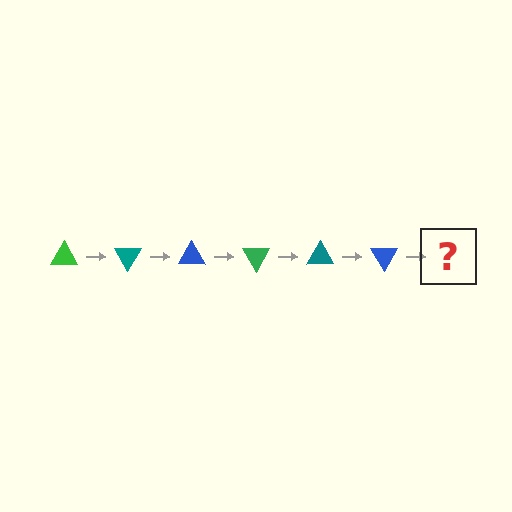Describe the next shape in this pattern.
It should be a green triangle, rotated 360 degrees from the start.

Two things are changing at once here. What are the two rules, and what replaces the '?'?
The two rules are that it rotates 60 degrees each step and the color cycles through green, teal, and blue. The '?' should be a green triangle, rotated 360 degrees from the start.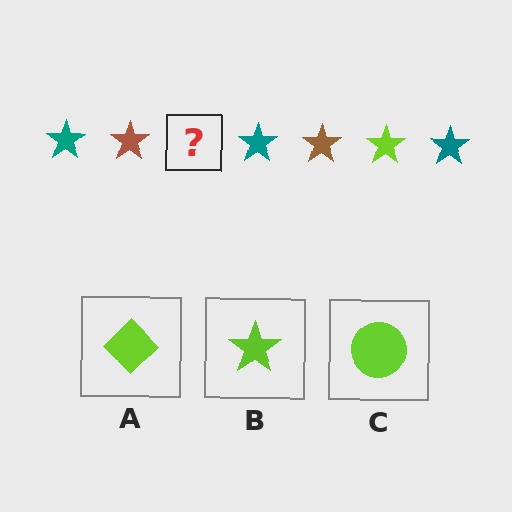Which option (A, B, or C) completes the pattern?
B.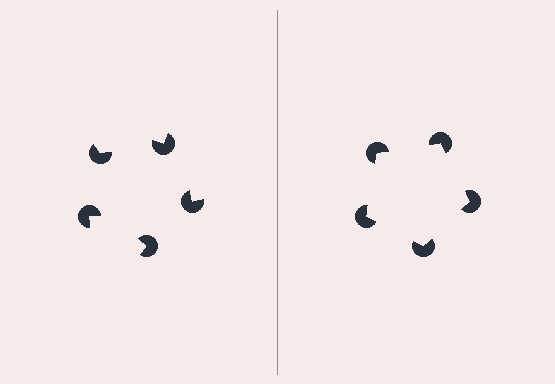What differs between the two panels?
The pac-man discs are positioned identically on both sides; only the wedge orientations differ. On the right they align to a pentagon; on the left they are misaligned.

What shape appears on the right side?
An illusory pentagon.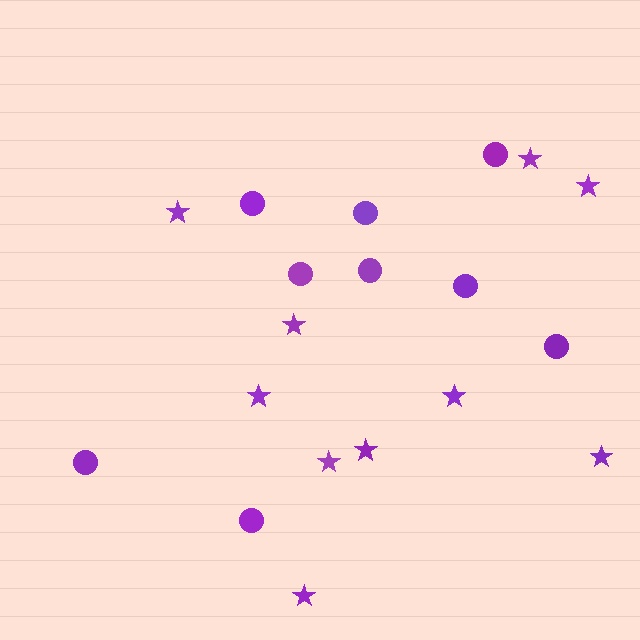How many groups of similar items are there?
There are 2 groups: one group of circles (9) and one group of stars (10).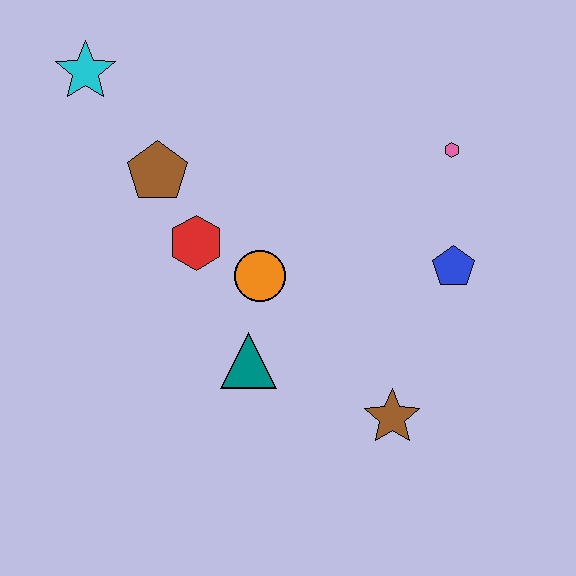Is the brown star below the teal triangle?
Yes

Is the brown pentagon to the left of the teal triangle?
Yes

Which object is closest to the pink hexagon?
The blue pentagon is closest to the pink hexagon.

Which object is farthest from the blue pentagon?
The cyan star is farthest from the blue pentagon.